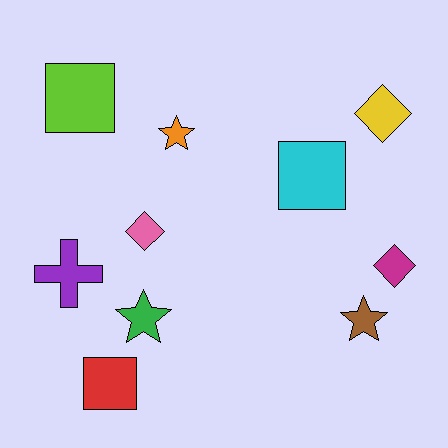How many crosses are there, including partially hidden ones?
There is 1 cross.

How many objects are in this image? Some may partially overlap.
There are 10 objects.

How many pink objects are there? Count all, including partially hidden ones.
There is 1 pink object.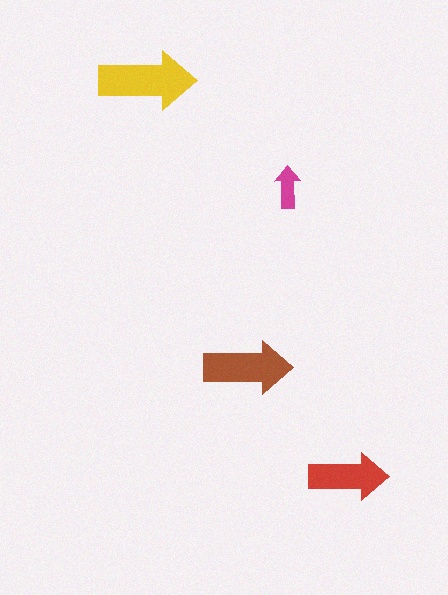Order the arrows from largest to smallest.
the yellow one, the brown one, the red one, the magenta one.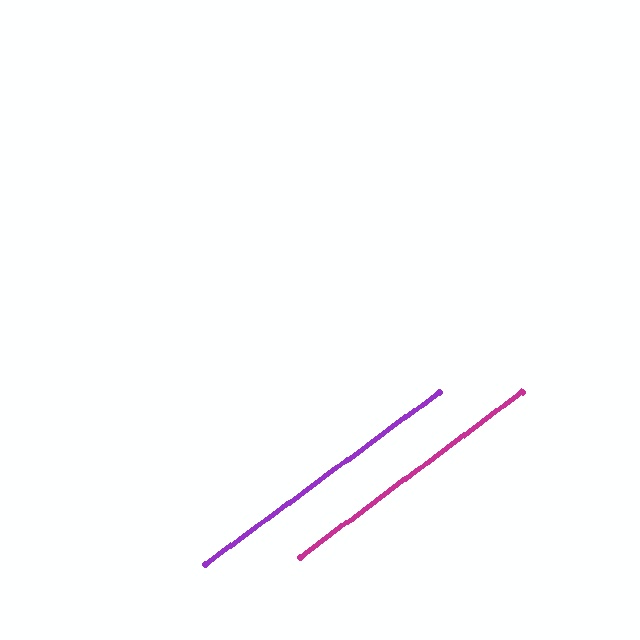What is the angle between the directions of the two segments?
Approximately 0 degrees.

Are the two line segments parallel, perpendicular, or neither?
Parallel — their directions differ by only 0.3°.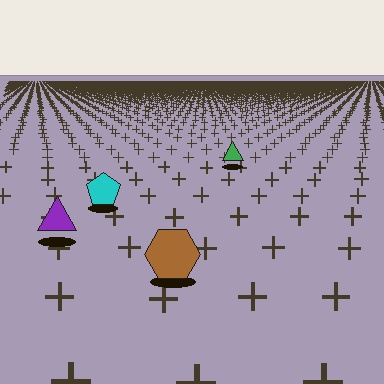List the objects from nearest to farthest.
From nearest to farthest: the brown hexagon, the purple triangle, the cyan pentagon, the green triangle.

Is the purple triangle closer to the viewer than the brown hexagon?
No. The brown hexagon is closer — you can tell from the texture gradient: the ground texture is coarser near it.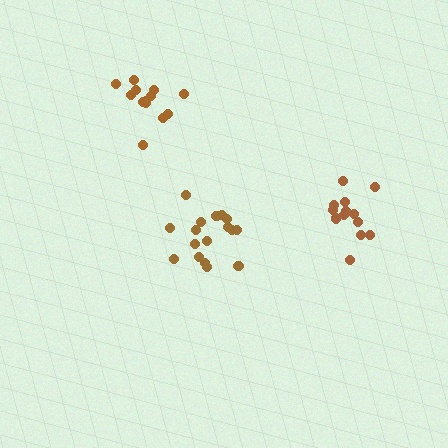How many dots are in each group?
Group 1: 17 dots, Group 2: 13 dots, Group 3: 13 dots (43 total).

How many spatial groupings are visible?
There are 3 spatial groupings.